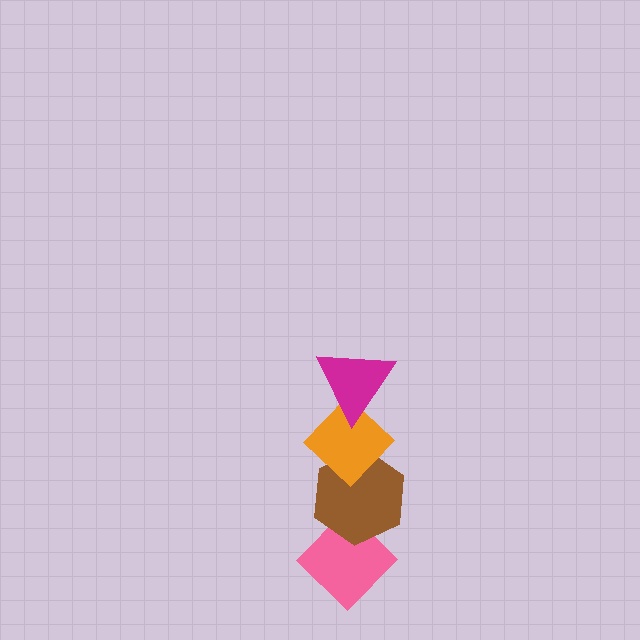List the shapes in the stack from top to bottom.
From top to bottom: the magenta triangle, the orange diamond, the brown hexagon, the pink diamond.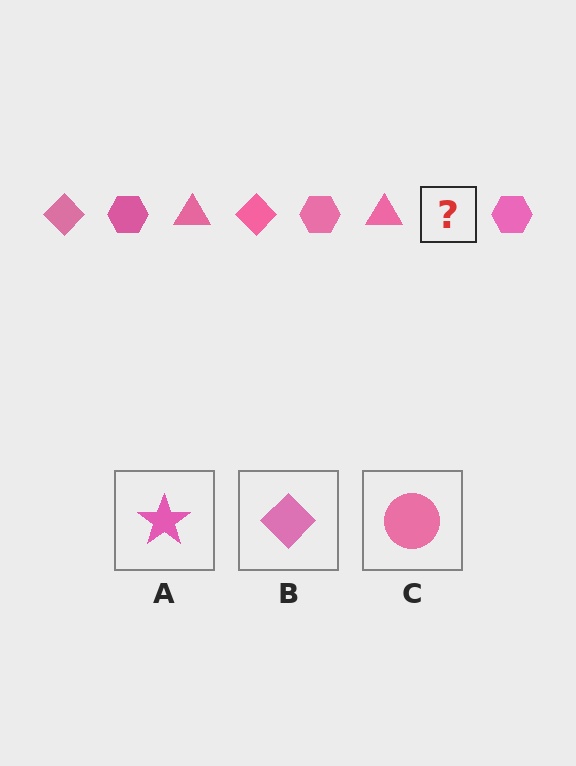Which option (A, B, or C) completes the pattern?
B.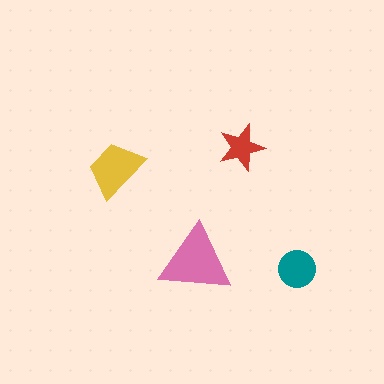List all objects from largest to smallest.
The pink triangle, the yellow trapezoid, the teal circle, the red star.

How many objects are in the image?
There are 4 objects in the image.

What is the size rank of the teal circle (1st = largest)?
3rd.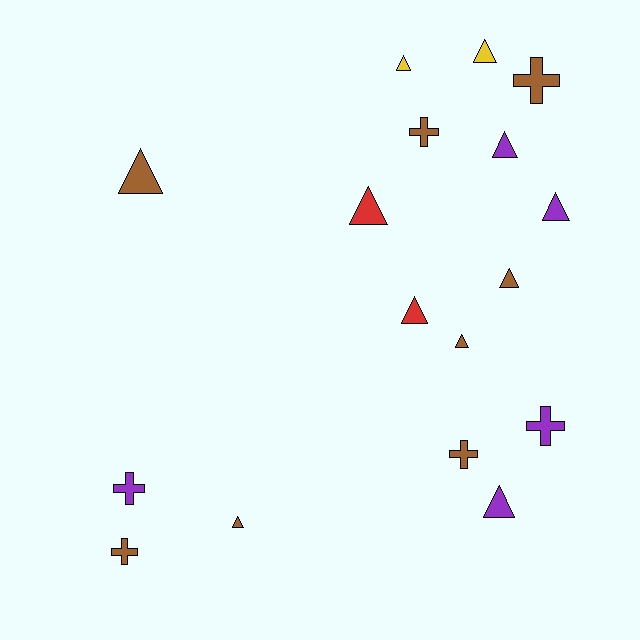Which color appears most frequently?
Brown, with 8 objects.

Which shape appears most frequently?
Triangle, with 11 objects.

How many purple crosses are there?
There are 2 purple crosses.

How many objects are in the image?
There are 17 objects.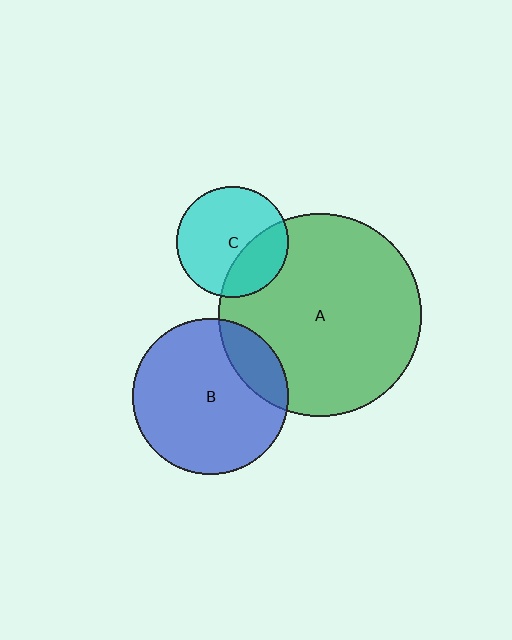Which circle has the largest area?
Circle A (green).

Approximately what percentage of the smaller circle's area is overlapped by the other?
Approximately 30%.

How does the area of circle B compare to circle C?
Approximately 2.0 times.